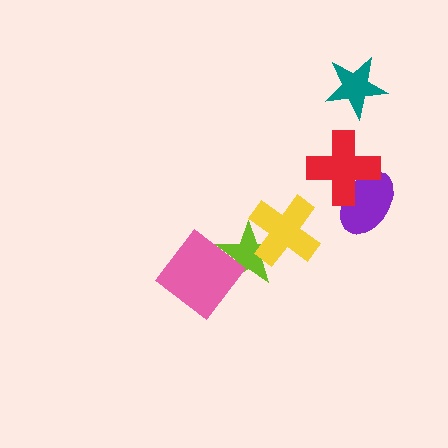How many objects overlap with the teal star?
0 objects overlap with the teal star.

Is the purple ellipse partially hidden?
Yes, it is partially covered by another shape.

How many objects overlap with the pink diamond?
1 object overlaps with the pink diamond.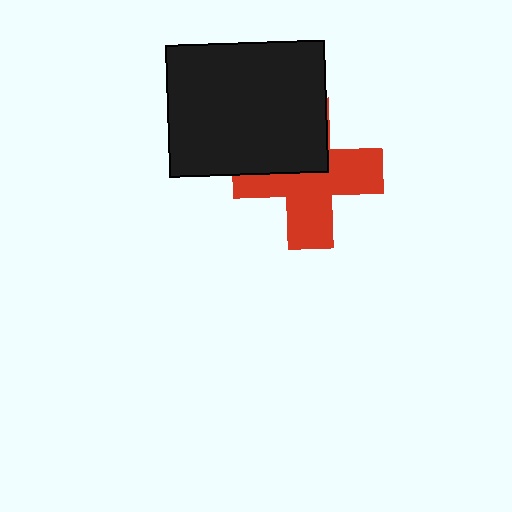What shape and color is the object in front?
The object in front is a black rectangle.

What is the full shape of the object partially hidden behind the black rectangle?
The partially hidden object is a red cross.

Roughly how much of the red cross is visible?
About half of it is visible (roughly 61%).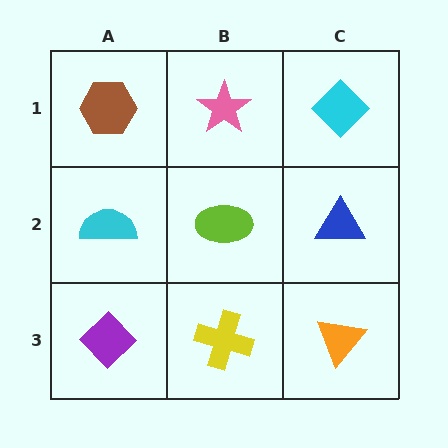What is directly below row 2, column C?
An orange triangle.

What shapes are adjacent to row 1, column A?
A cyan semicircle (row 2, column A), a pink star (row 1, column B).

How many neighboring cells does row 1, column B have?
3.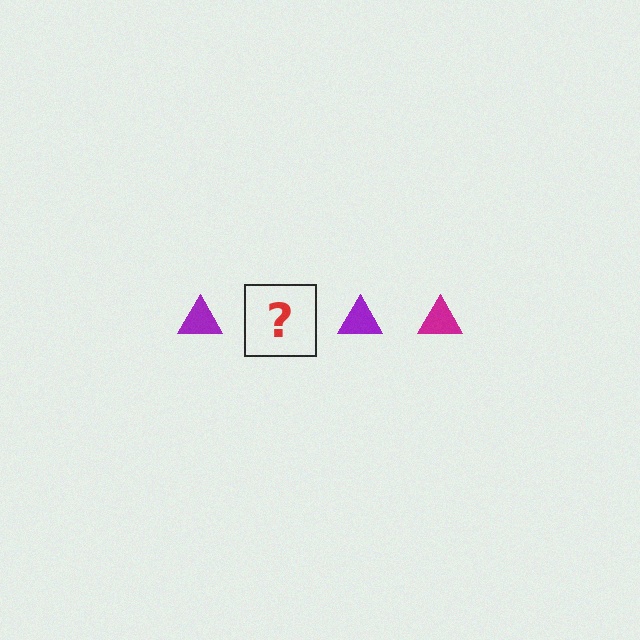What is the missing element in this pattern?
The missing element is a magenta triangle.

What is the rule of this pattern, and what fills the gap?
The rule is that the pattern cycles through purple, magenta triangles. The gap should be filled with a magenta triangle.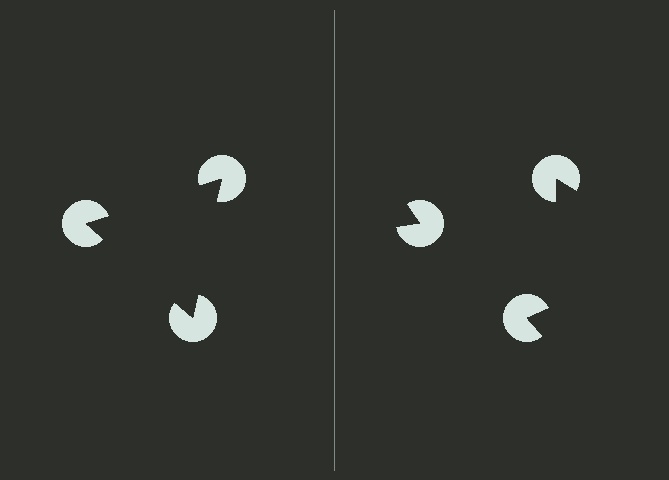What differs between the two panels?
The pac-man discs are positioned identically on both sides; only the wedge orientations differ. On the left they align to a triangle; on the right they are misaligned.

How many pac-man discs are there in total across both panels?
6 — 3 on each side.